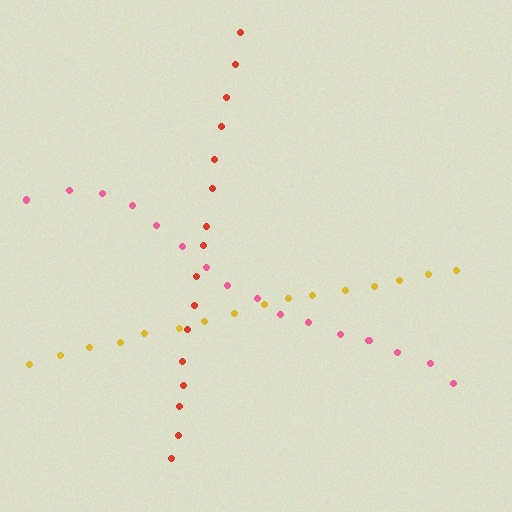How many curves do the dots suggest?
There are 3 distinct paths.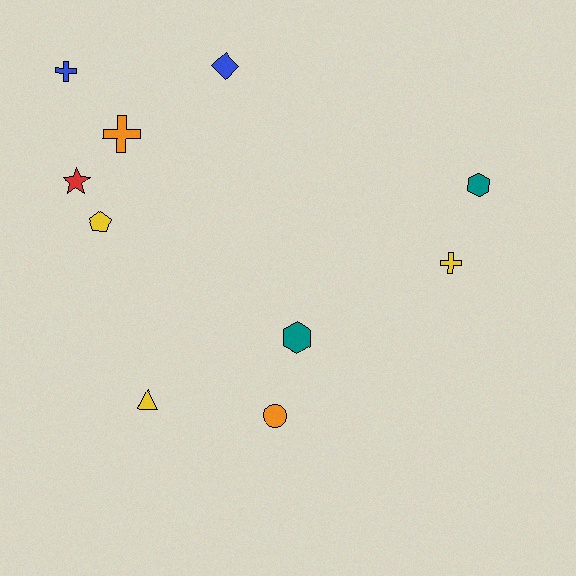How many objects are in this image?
There are 10 objects.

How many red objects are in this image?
There is 1 red object.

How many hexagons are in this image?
There are 2 hexagons.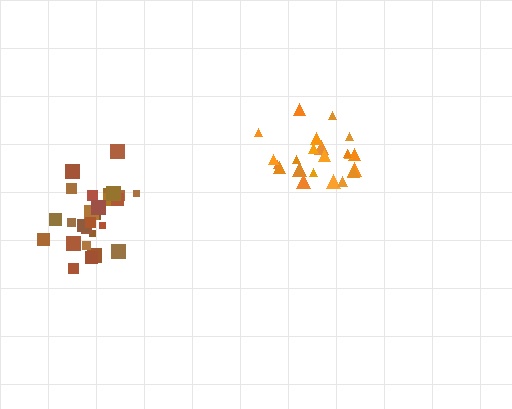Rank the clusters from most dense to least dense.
brown, orange.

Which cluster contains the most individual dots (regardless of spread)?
Brown (28).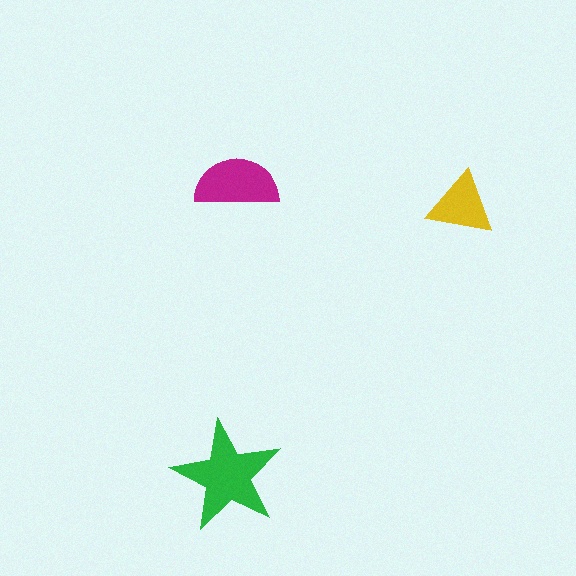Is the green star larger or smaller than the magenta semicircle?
Larger.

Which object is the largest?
The green star.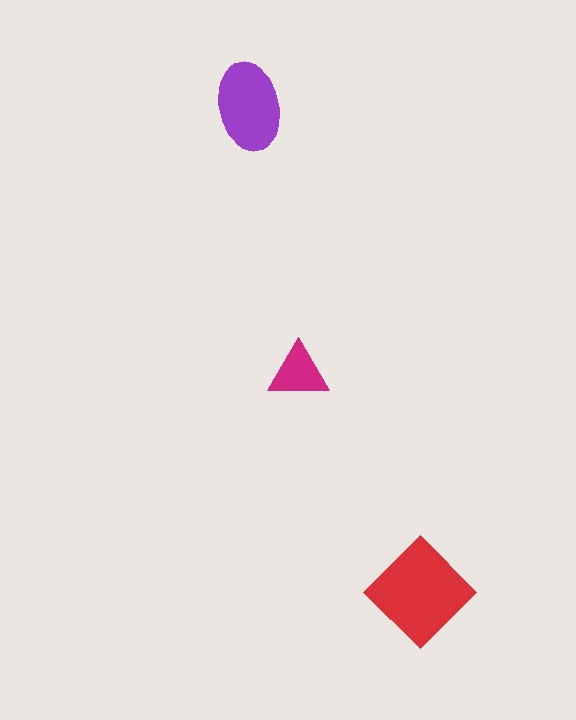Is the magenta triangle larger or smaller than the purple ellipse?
Smaller.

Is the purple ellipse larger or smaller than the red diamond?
Smaller.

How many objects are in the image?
There are 3 objects in the image.